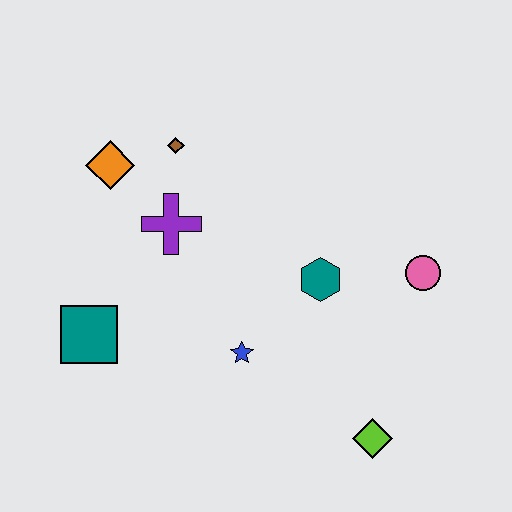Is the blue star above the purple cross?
No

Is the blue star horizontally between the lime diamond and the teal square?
Yes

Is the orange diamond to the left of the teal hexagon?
Yes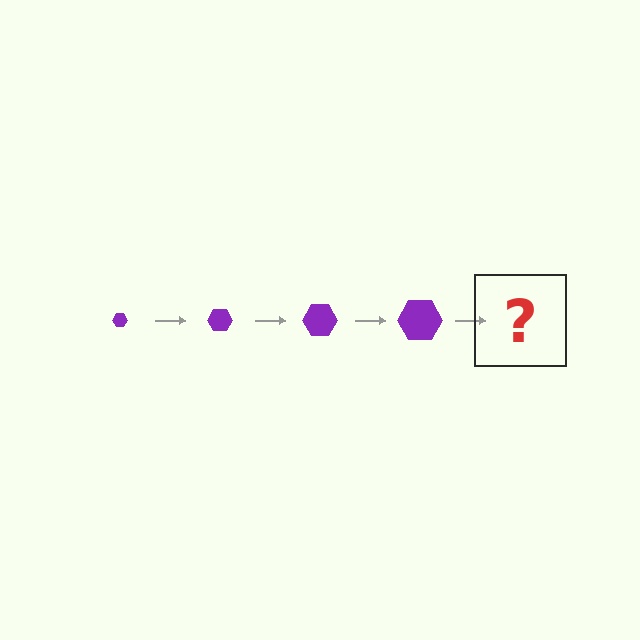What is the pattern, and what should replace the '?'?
The pattern is that the hexagon gets progressively larger each step. The '?' should be a purple hexagon, larger than the previous one.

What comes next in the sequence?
The next element should be a purple hexagon, larger than the previous one.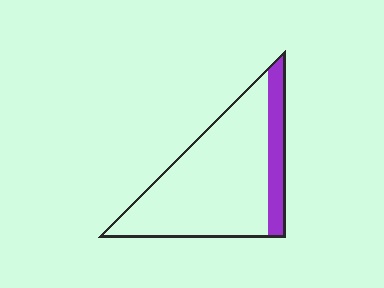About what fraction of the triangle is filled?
About one sixth (1/6).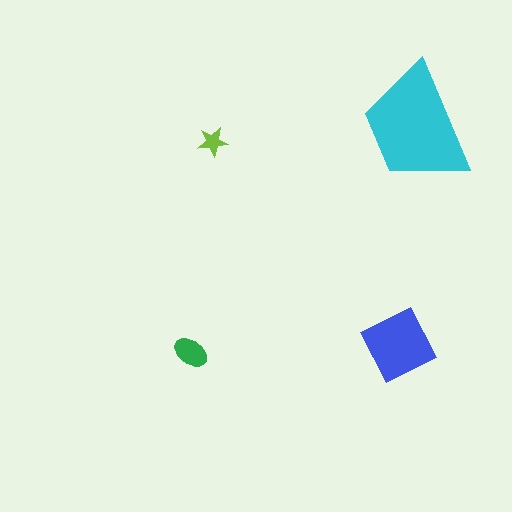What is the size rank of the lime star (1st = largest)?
4th.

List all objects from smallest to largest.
The lime star, the green ellipse, the blue square, the cyan trapezoid.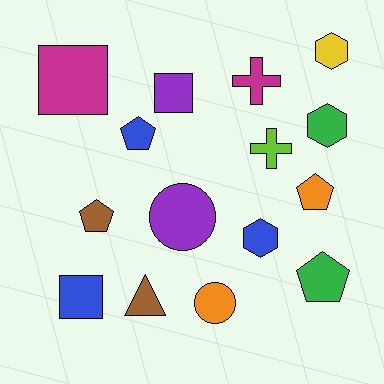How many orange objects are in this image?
There are 2 orange objects.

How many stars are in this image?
There are no stars.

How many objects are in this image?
There are 15 objects.